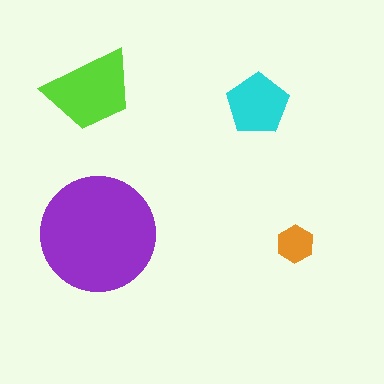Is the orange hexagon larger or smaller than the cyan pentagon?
Smaller.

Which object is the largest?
The purple circle.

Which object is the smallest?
The orange hexagon.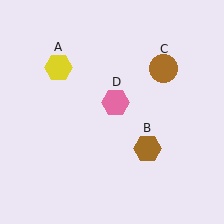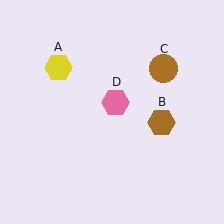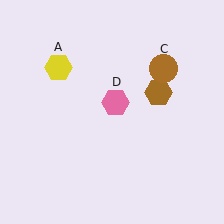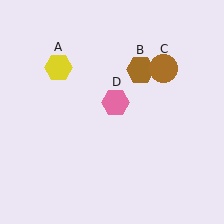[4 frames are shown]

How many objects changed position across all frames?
1 object changed position: brown hexagon (object B).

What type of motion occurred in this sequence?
The brown hexagon (object B) rotated counterclockwise around the center of the scene.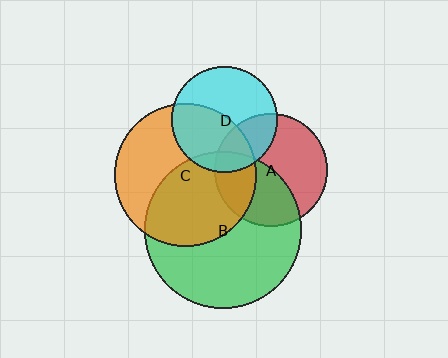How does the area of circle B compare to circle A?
Approximately 1.9 times.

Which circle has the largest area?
Circle B (green).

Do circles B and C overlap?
Yes.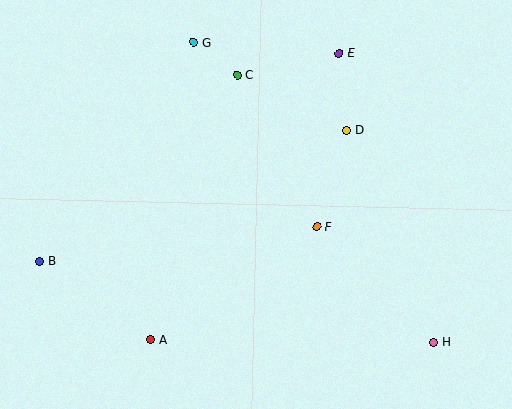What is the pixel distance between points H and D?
The distance between H and D is 229 pixels.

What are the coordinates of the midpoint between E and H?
The midpoint between E and H is at (387, 198).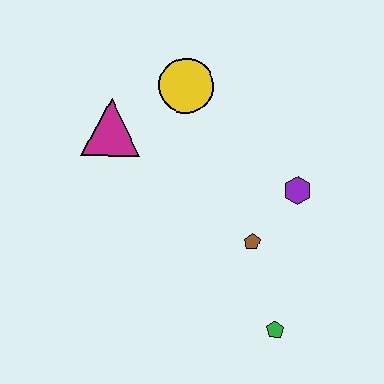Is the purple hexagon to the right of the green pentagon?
Yes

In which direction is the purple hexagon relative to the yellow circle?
The purple hexagon is to the right of the yellow circle.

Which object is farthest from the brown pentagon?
The magenta triangle is farthest from the brown pentagon.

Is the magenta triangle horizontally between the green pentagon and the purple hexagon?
No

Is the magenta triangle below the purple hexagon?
No